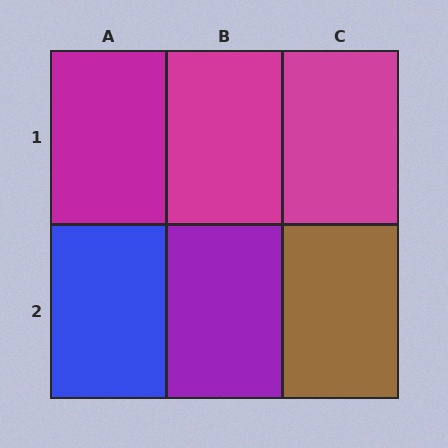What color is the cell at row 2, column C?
Brown.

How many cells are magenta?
3 cells are magenta.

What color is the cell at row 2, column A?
Blue.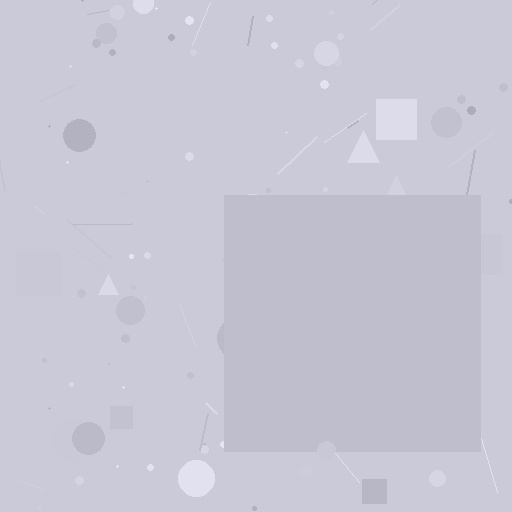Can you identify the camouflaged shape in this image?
The camouflaged shape is a square.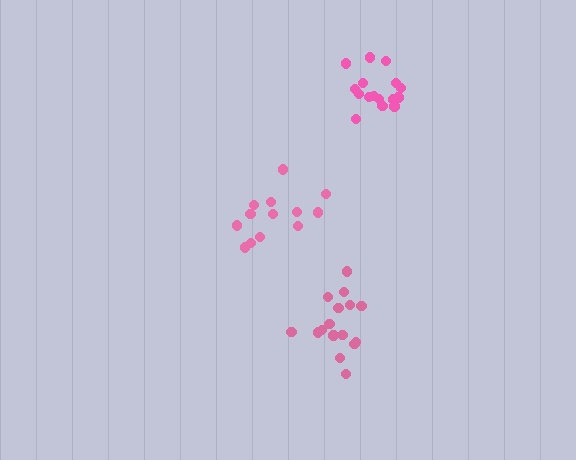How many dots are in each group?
Group 1: 13 dots, Group 2: 16 dots, Group 3: 16 dots (45 total).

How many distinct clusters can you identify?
There are 3 distinct clusters.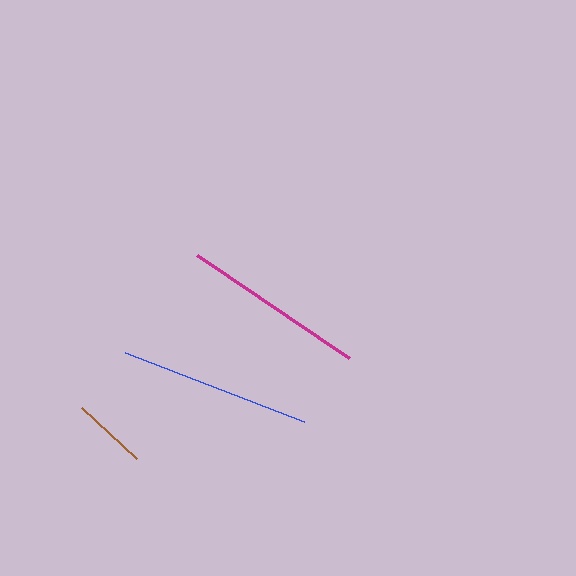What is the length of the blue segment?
The blue segment is approximately 192 pixels long.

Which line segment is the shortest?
The brown line is the shortest at approximately 75 pixels.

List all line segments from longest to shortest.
From longest to shortest: blue, magenta, brown.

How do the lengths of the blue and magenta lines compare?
The blue and magenta lines are approximately the same length.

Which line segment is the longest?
The blue line is the longest at approximately 192 pixels.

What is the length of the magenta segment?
The magenta segment is approximately 184 pixels long.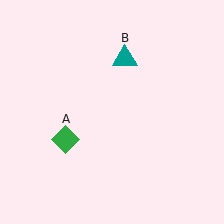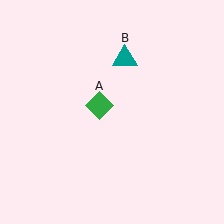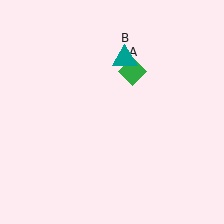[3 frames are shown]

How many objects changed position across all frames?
1 object changed position: green diamond (object A).